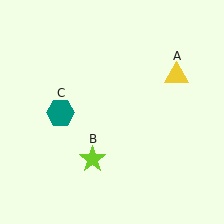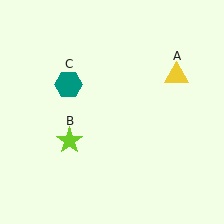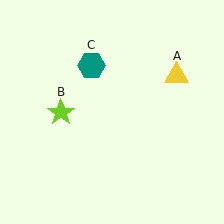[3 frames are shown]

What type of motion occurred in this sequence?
The lime star (object B), teal hexagon (object C) rotated clockwise around the center of the scene.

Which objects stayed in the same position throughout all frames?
Yellow triangle (object A) remained stationary.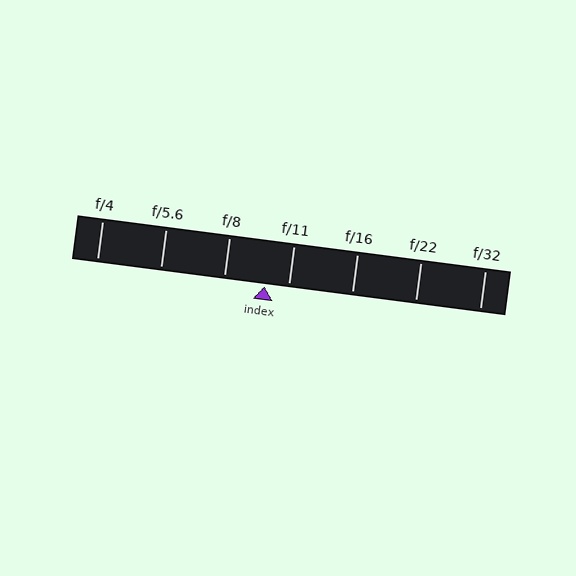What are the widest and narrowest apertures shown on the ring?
The widest aperture shown is f/4 and the narrowest is f/32.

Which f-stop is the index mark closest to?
The index mark is closest to f/11.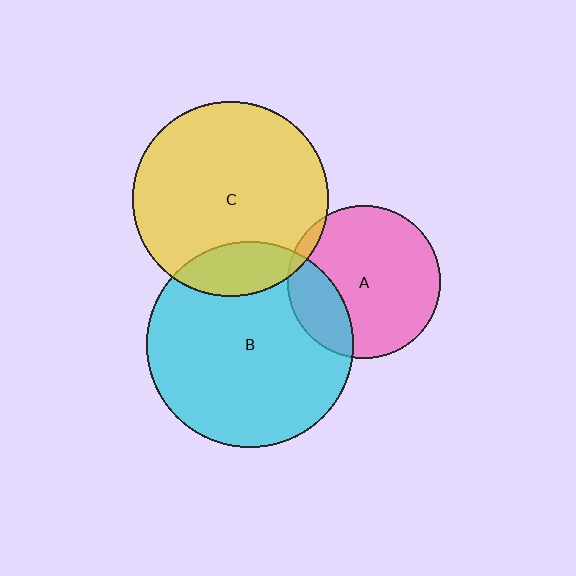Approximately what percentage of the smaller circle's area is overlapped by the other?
Approximately 15%.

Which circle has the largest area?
Circle B (cyan).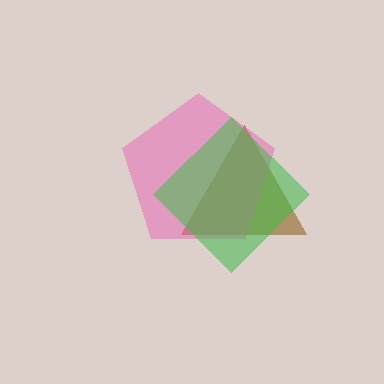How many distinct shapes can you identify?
There are 3 distinct shapes: a brown triangle, a pink pentagon, a green diamond.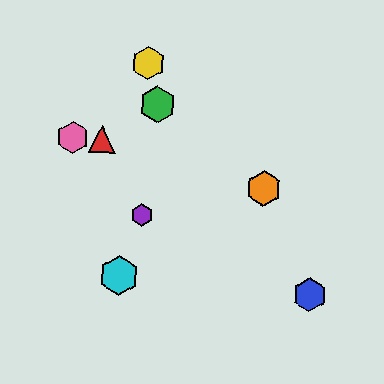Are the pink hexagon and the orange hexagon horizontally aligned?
No, the pink hexagon is at y≈138 and the orange hexagon is at y≈188.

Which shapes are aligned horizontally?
The red triangle, the pink hexagon are aligned horizontally.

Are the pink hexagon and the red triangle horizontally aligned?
Yes, both are at y≈138.